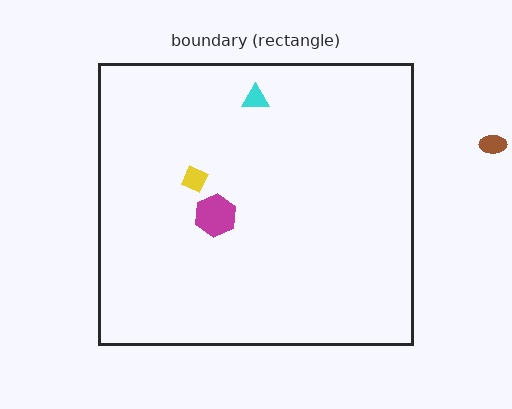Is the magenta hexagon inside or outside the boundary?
Inside.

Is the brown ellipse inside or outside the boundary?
Outside.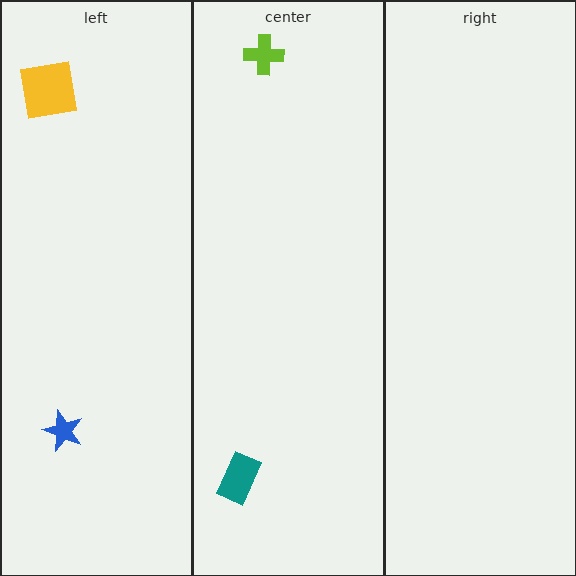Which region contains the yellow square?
The left region.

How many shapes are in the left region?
2.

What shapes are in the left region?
The blue star, the yellow square.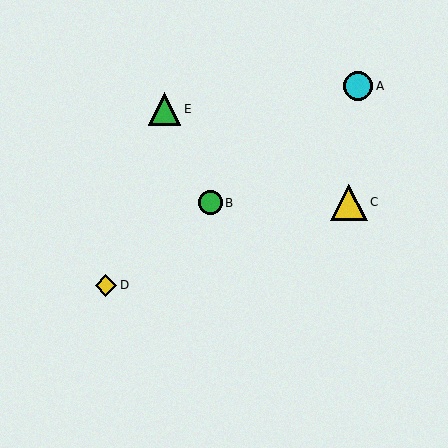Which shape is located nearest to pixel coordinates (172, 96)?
The green triangle (labeled E) at (165, 109) is nearest to that location.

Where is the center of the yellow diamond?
The center of the yellow diamond is at (106, 285).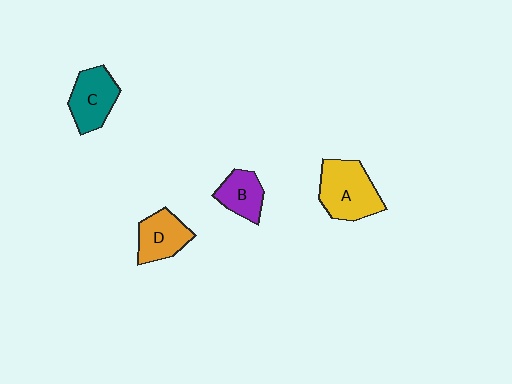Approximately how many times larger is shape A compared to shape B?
Approximately 1.7 times.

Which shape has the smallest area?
Shape B (purple).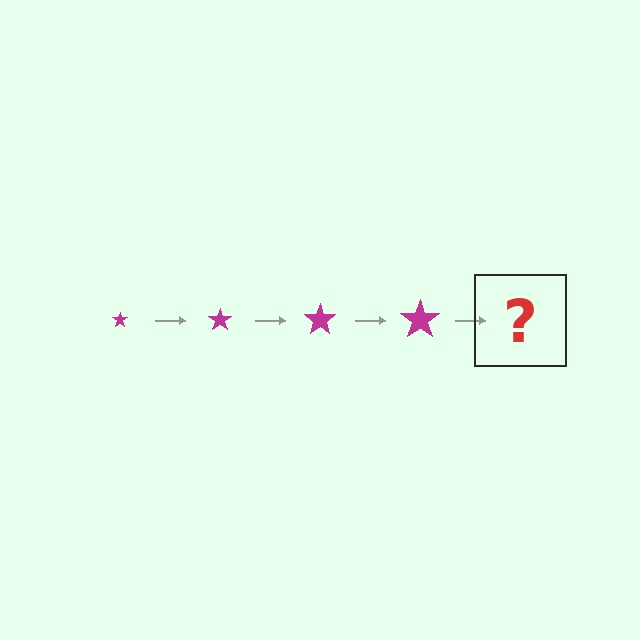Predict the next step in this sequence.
The next step is a magenta star, larger than the previous one.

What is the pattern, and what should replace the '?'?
The pattern is that the star gets progressively larger each step. The '?' should be a magenta star, larger than the previous one.